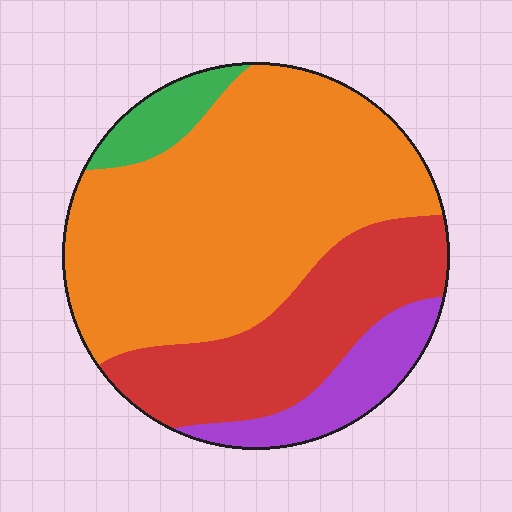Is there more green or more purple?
Purple.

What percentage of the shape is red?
Red takes up between a sixth and a third of the shape.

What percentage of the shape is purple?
Purple covers about 10% of the shape.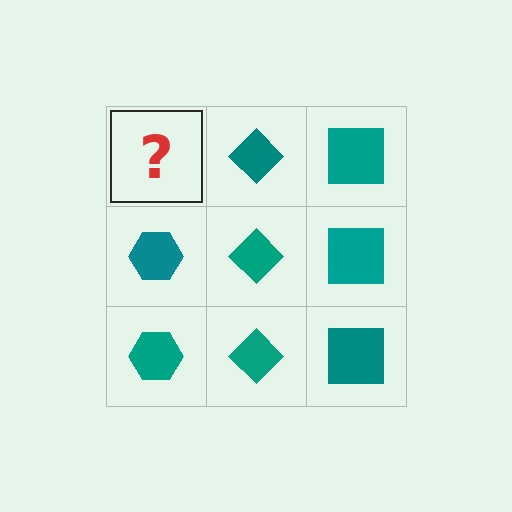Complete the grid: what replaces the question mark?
The question mark should be replaced with a teal hexagon.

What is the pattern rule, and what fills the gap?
The rule is that each column has a consistent shape. The gap should be filled with a teal hexagon.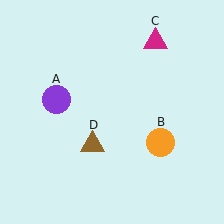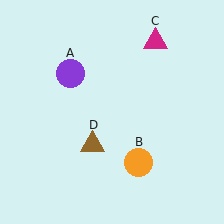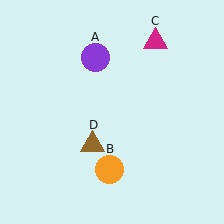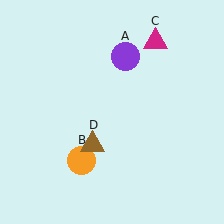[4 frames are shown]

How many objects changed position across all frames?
2 objects changed position: purple circle (object A), orange circle (object B).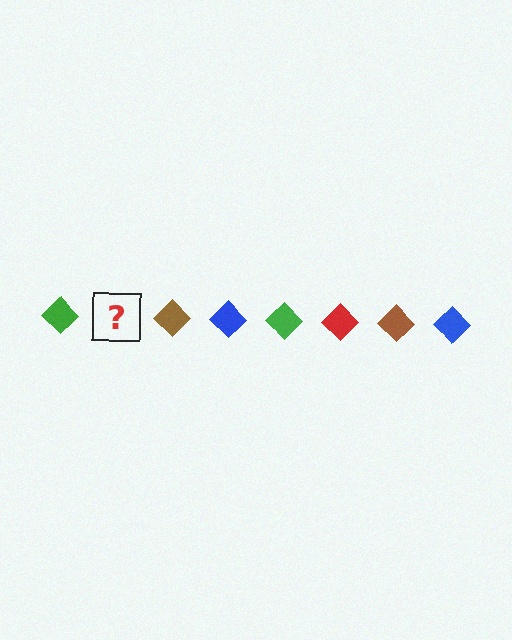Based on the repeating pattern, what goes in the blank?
The blank should be a red diamond.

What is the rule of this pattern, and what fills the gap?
The rule is that the pattern cycles through green, red, brown, blue diamonds. The gap should be filled with a red diamond.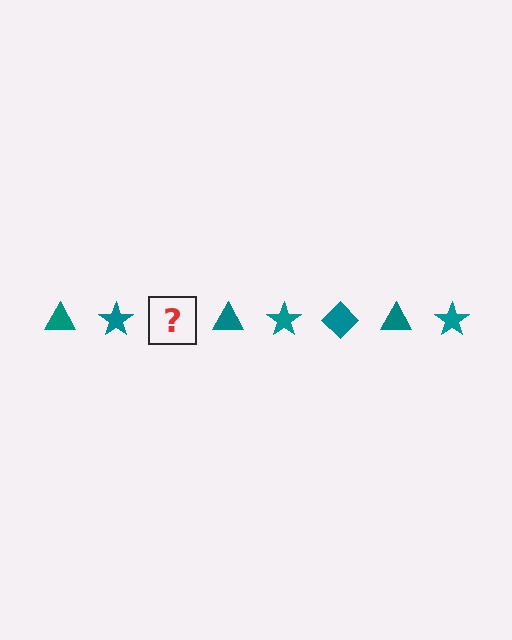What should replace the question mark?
The question mark should be replaced with a teal diamond.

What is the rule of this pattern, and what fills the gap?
The rule is that the pattern cycles through triangle, star, diamond shapes in teal. The gap should be filled with a teal diamond.